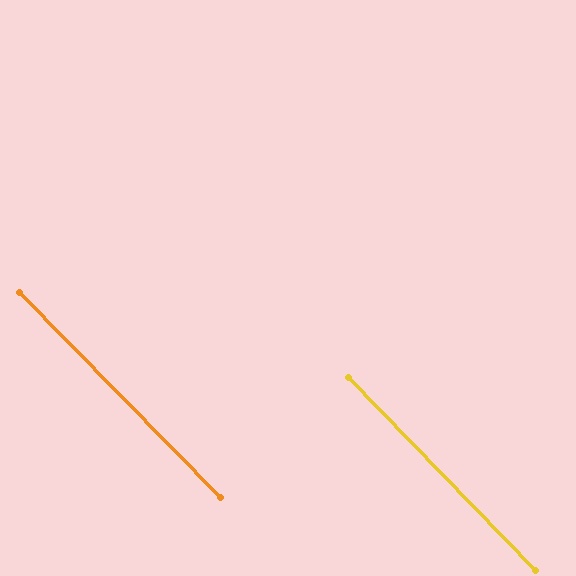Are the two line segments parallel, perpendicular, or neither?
Parallel — their directions differ by only 0.3°.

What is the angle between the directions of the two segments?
Approximately 0 degrees.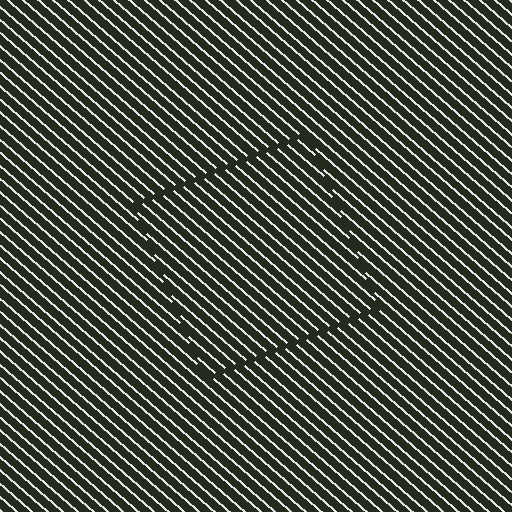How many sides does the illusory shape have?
4 sides — the line-ends trace a square.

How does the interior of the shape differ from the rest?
The interior of the shape contains the same grating, shifted by half a period — the contour is defined by the phase discontinuity where line-ends from the inner and outer gratings abut.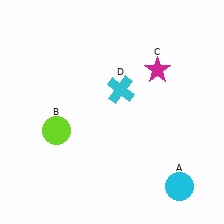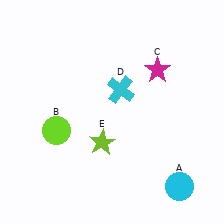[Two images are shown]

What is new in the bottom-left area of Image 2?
A lime star (E) was added in the bottom-left area of Image 2.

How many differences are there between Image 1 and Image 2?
There is 1 difference between the two images.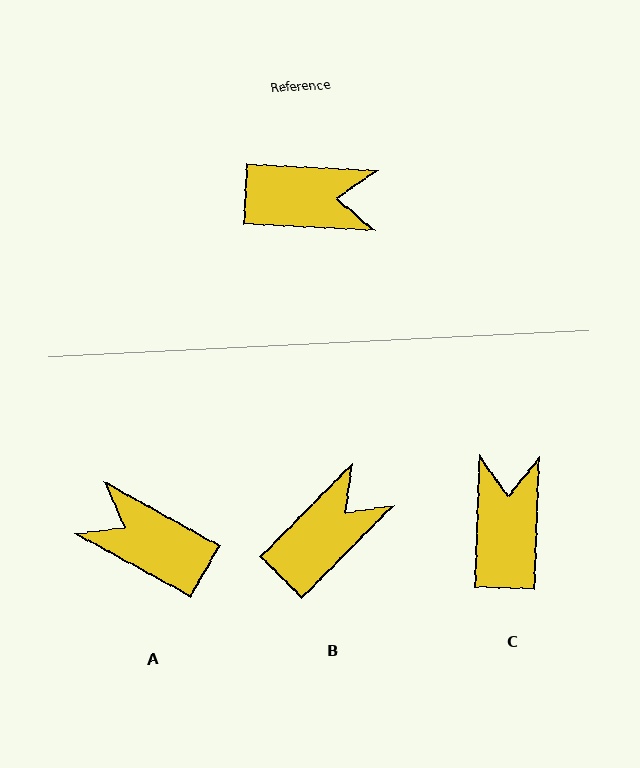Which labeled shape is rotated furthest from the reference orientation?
A, about 154 degrees away.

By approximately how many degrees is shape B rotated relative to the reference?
Approximately 48 degrees counter-clockwise.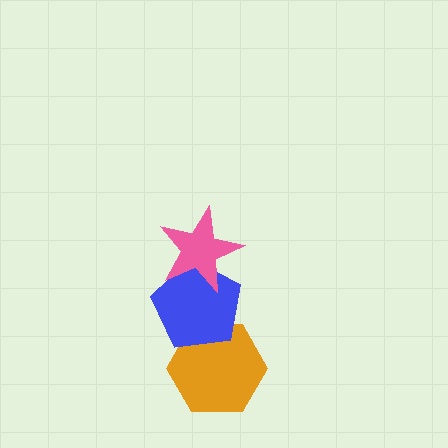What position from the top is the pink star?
The pink star is 1st from the top.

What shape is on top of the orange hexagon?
The blue pentagon is on top of the orange hexagon.